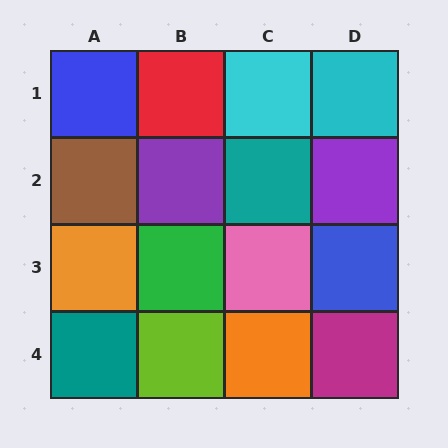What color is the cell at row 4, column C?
Orange.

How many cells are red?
1 cell is red.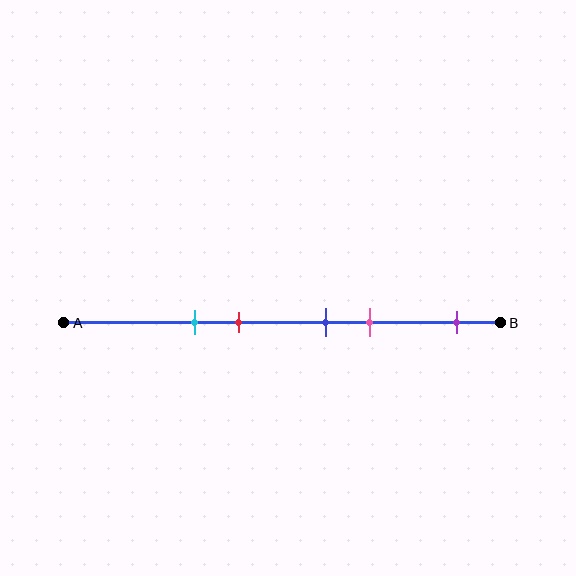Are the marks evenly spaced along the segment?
No, the marks are not evenly spaced.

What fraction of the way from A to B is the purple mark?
The purple mark is approximately 90% (0.9) of the way from A to B.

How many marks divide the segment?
There are 5 marks dividing the segment.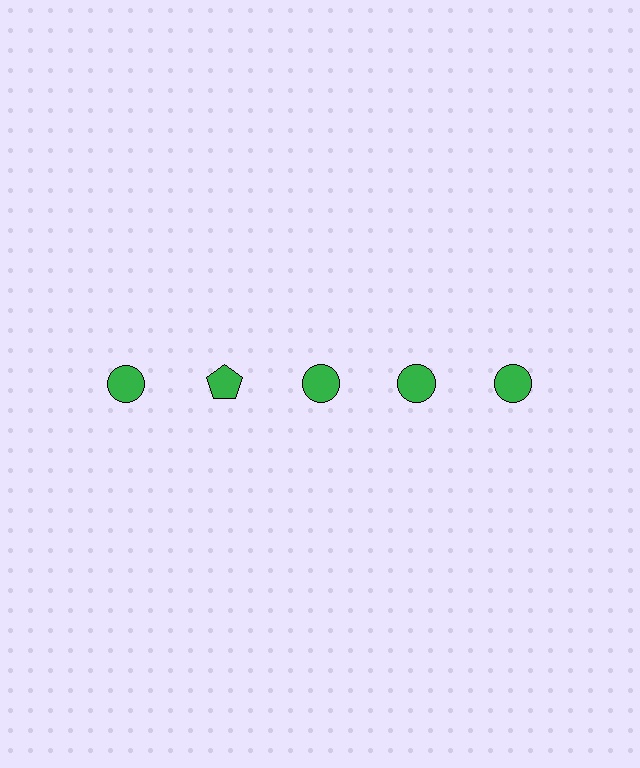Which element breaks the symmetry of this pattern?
The green pentagon in the top row, second from left column breaks the symmetry. All other shapes are green circles.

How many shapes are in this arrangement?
There are 5 shapes arranged in a grid pattern.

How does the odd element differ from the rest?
It has a different shape: pentagon instead of circle.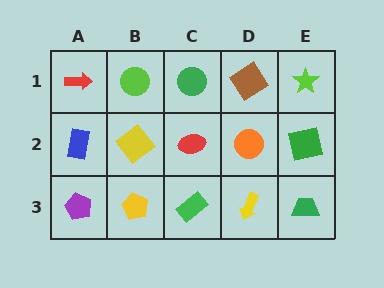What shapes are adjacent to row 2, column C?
A green circle (row 1, column C), a green rectangle (row 3, column C), a yellow diamond (row 2, column B), an orange circle (row 2, column D).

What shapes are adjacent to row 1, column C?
A red ellipse (row 2, column C), a lime circle (row 1, column B), a brown diamond (row 1, column D).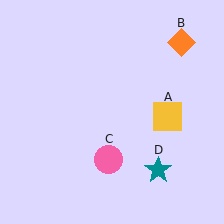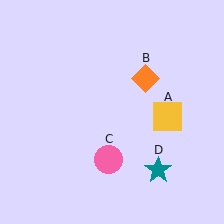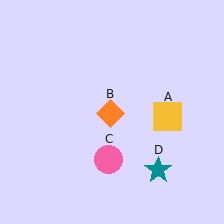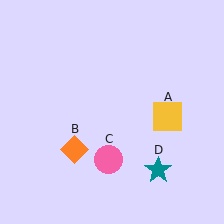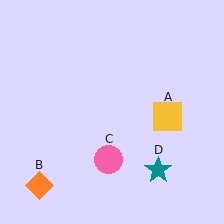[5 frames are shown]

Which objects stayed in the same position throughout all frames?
Yellow square (object A) and pink circle (object C) and teal star (object D) remained stationary.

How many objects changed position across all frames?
1 object changed position: orange diamond (object B).